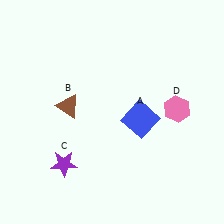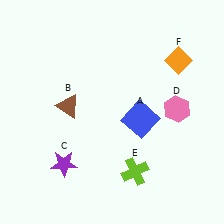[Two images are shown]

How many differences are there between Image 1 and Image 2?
There are 2 differences between the two images.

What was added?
A lime cross (E), an orange diamond (F) were added in Image 2.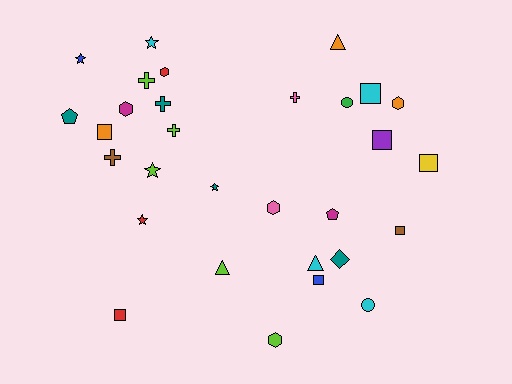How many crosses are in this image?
There are 5 crosses.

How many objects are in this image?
There are 30 objects.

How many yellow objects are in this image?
There is 1 yellow object.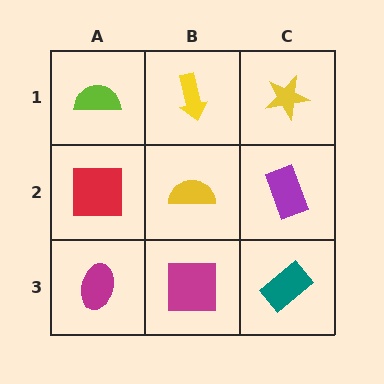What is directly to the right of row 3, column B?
A teal rectangle.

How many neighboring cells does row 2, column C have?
3.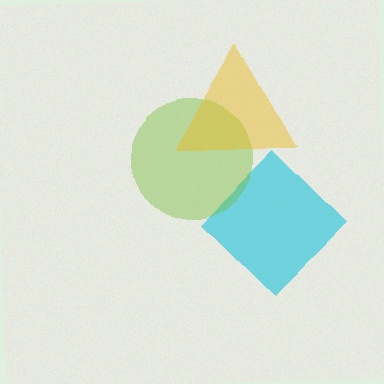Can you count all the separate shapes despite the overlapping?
Yes, there are 3 separate shapes.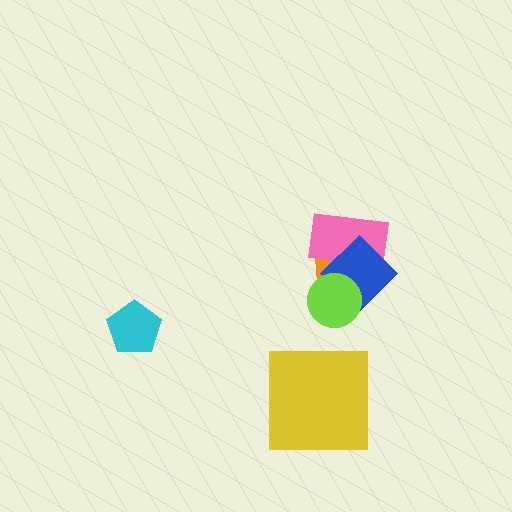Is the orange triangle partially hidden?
Yes, it is partially covered by another shape.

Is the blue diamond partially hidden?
Yes, it is partially covered by another shape.